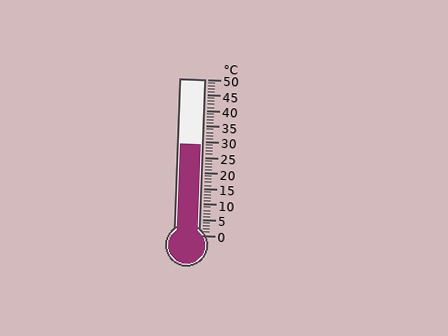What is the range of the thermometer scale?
The thermometer scale ranges from 0°C to 50°C.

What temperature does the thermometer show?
The thermometer shows approximately 29°C.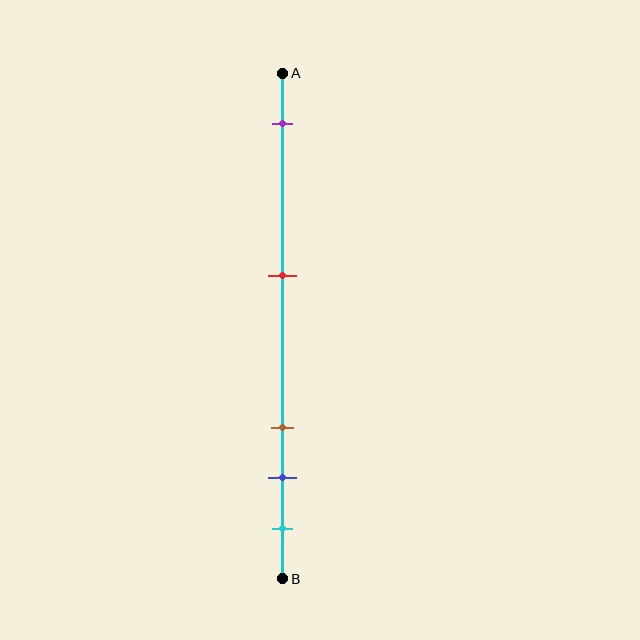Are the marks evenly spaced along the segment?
No, the marks are not evenly spaced.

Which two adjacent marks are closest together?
The blue and cyan marks are the closest adjacent pair.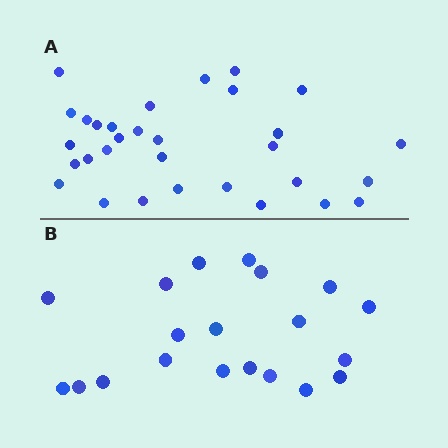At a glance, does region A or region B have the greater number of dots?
Region A (the top region) has more dots.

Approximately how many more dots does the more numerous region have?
Region A has roughly 12 or so more dots than region B.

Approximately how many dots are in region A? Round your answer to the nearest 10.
About 30 dots. (The exact count is 31, which rounds to 30.)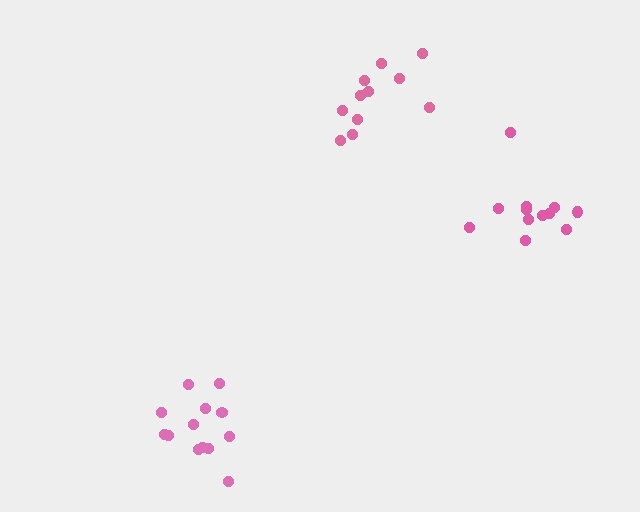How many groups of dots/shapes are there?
There are 3 groups.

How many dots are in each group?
Group 1: 13 dots, Group 2: 11 dots, Group 3: 12 dots (36 total).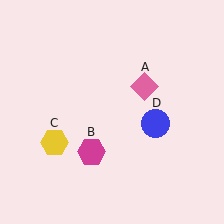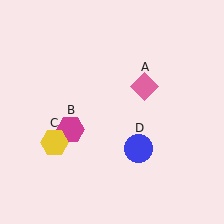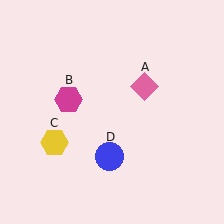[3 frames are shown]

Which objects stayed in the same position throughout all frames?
Pink diamond (object A) and yellow hexagon (object C) remained stationary.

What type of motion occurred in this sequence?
The magenta hexagon (object B), blue circle (object D) rotated clockwise around the center of the scene.